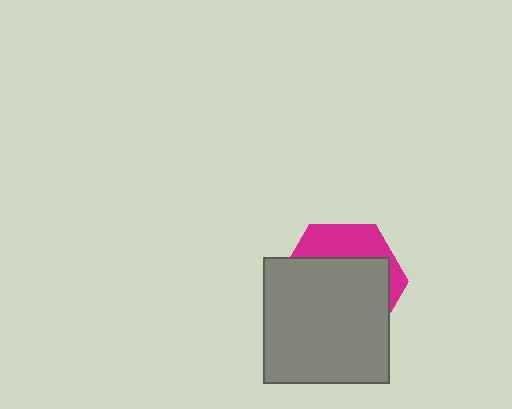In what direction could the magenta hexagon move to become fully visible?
The magenta hexagon could move up. That would shift it out from behind the gray square entirely.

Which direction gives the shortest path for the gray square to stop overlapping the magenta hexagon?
Moving down gives the shortest separation.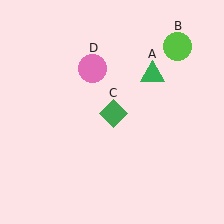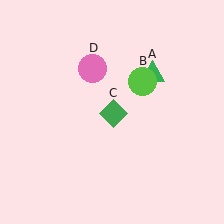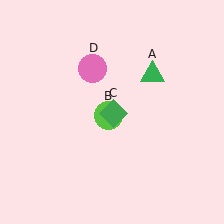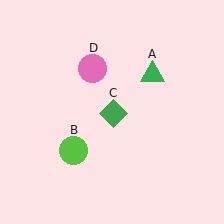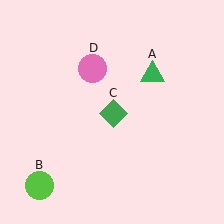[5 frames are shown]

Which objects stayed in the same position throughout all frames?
Green triangle (object A) and green diamond (object C) and pink circle (object D) remained stationary.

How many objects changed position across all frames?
1 object changed position: lime circle (object B).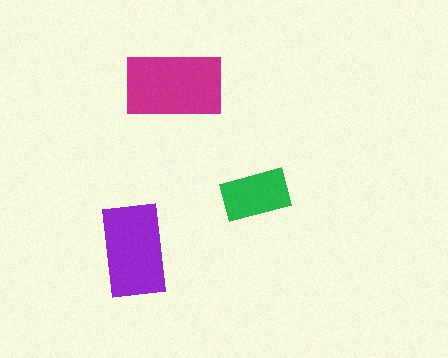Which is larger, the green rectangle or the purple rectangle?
The purple one.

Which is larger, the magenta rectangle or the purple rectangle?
The magenta one.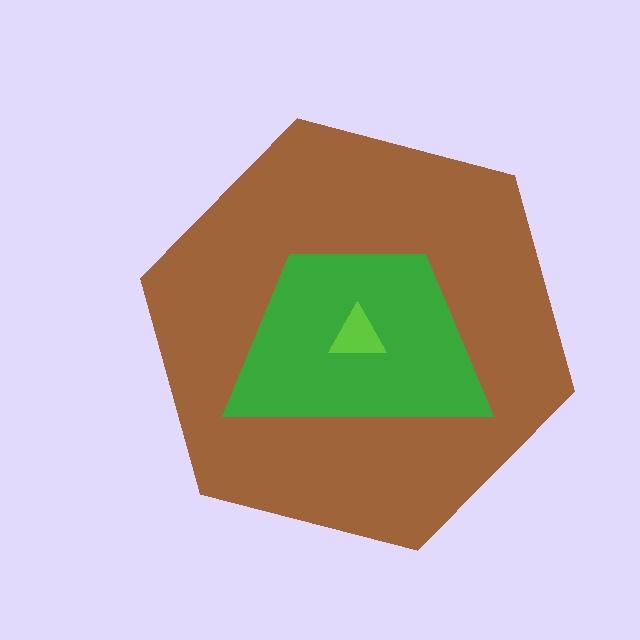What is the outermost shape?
The brown hexagon.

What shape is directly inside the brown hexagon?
The green trapezoid.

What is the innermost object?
The lime triangle.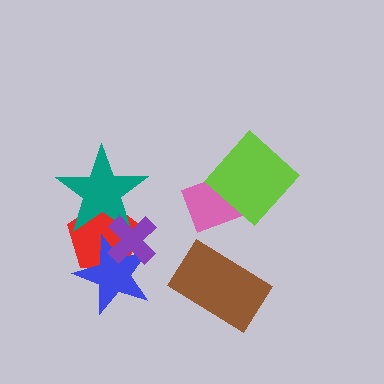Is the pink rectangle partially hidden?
Yes, it is partially covered by another shape.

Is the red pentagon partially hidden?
Yes, it is partially covered by another shape.